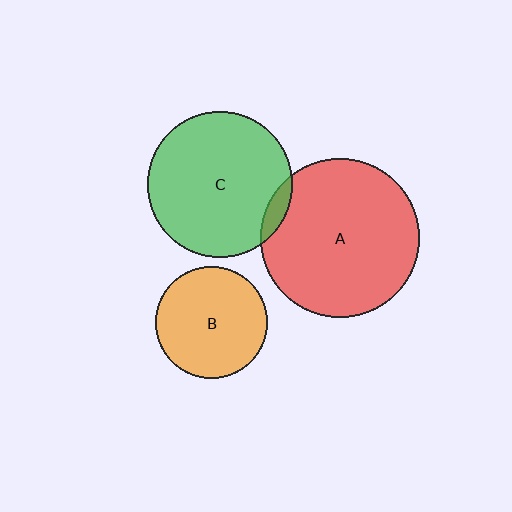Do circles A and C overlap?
Yes.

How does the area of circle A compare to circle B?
Approximately 2.0 times.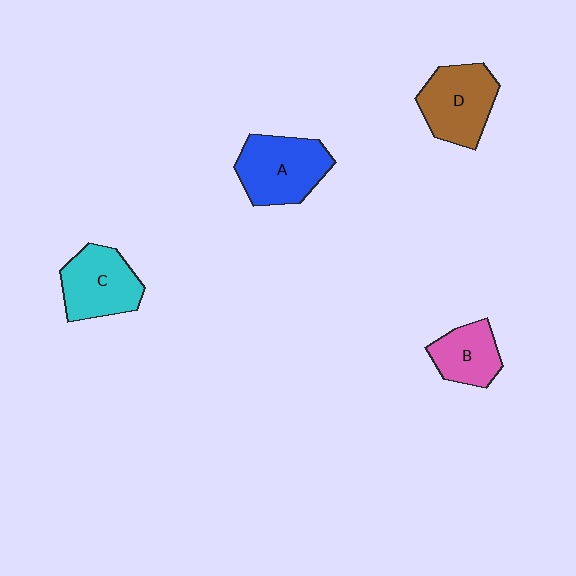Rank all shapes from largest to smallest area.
From largest to smallest: A (blue), D (brown), C (cyan), B (pink).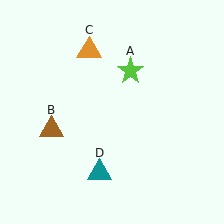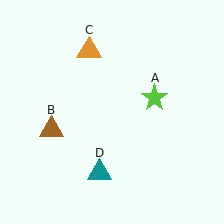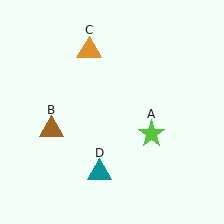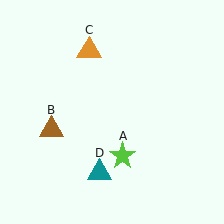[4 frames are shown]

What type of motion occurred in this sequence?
The lime star (object A) rotated clockwise around the center of the scene.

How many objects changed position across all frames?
1 object changed position: lime star (object A).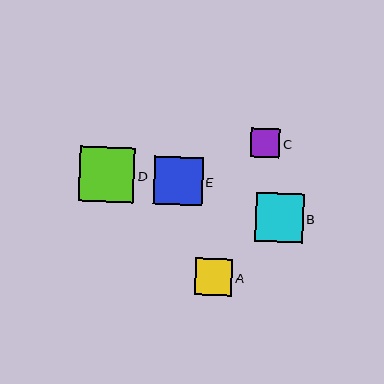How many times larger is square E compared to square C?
Square E is approximately 1.6 times the size of square C.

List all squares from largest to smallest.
From largest to smallest: D, B, E, A, C.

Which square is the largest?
Square D is the largest with a size of approximately 55 pixels.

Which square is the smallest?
Square C is the smallest with a size of approximately 30 pixels.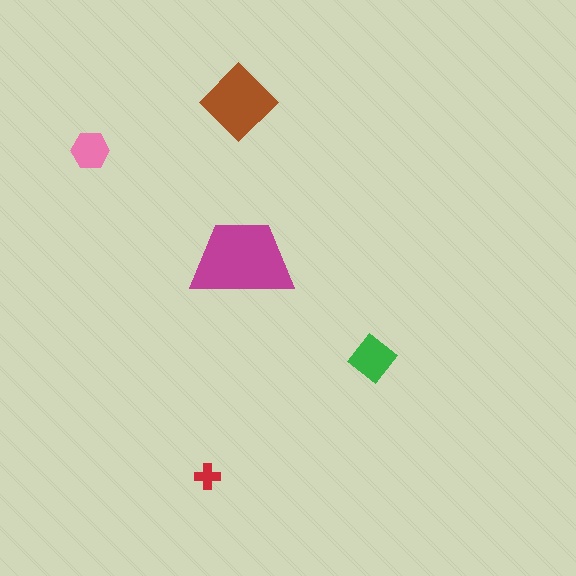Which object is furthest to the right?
The green diamond is rightmost.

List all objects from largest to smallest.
The magenta trapezoid, the brown diamond, the green diamond, the pink hexagon, the red cross.